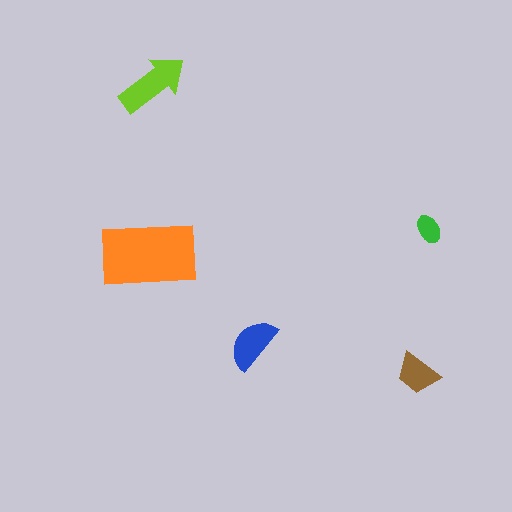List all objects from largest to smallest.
The orange rectangle, the lime arrow, the blue semicircle, the brown trapezoid, the green ellipse.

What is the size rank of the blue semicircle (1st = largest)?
3rd.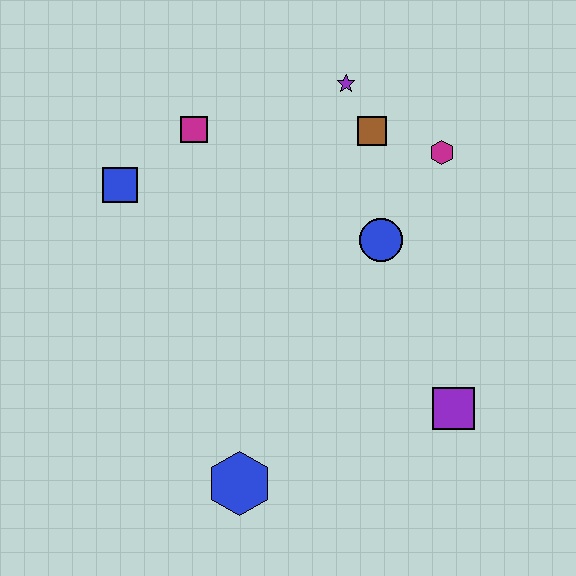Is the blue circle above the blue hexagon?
Yes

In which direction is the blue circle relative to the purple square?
The blue circle is above the purple square.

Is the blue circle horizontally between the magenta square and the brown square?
No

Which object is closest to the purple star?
The brown square is closest to the purple star.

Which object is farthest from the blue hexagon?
The purple star is farthest from the blue hexagon.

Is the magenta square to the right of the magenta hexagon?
No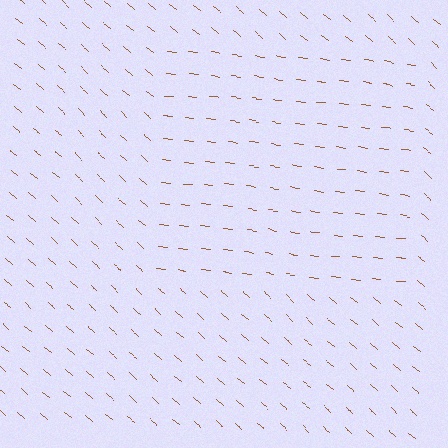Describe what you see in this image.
The image is filled with small brown line segments. A rectangle region in the image has lines oriented differently from the surrounding lines, creating a visible texture boundary.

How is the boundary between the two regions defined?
The boundary is defined purely by a change in line orientation (approximately 34 degrees difference). All lines are the same color and thickness.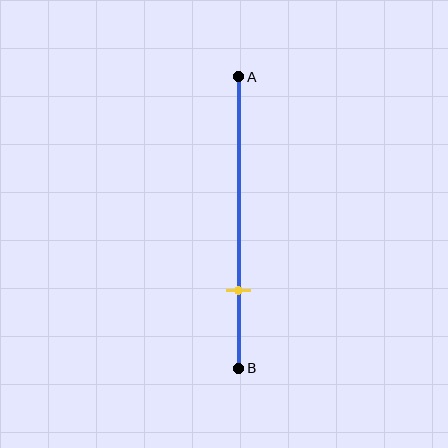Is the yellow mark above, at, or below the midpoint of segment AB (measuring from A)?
The yellow mark is below the midpoint of segment AB.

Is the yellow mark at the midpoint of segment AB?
No, the mark is at about 75% from A, not at the 50% midpoint.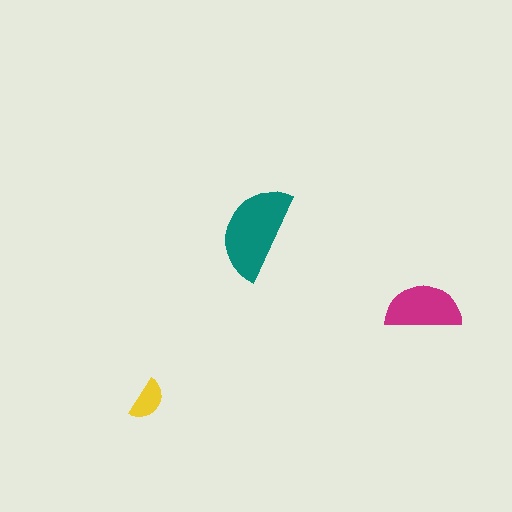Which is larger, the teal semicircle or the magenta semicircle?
The teal one.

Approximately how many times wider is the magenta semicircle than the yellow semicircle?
About 2 times wider.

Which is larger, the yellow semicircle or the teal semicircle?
The teal one.